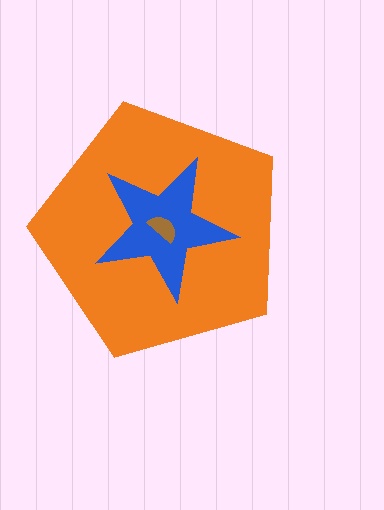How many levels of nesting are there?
3.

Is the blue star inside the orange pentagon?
Yes.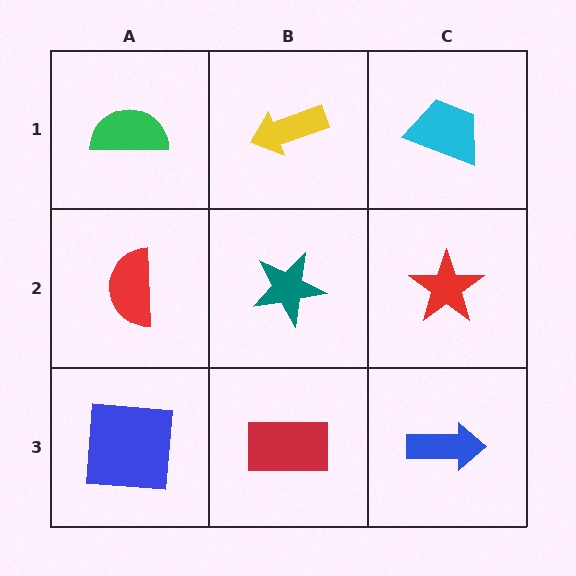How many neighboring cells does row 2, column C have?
3.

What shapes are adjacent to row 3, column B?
A teal star (row 2, column B), a blue square (row 3, column A), a blue arrow (row 3, column C).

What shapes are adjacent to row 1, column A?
A red semicircle (row 2, column A), a yellow arrow (row 1, column B).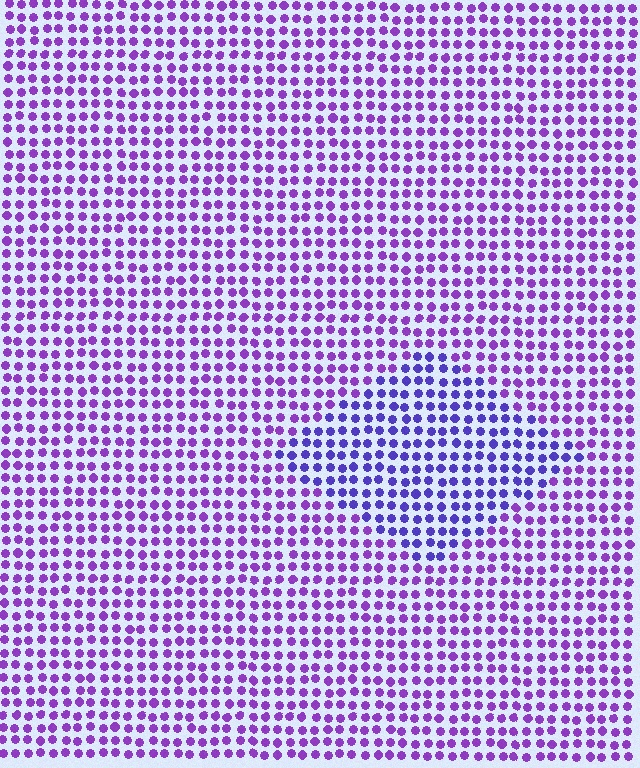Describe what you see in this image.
The image is filled with small purple elements in a uniform arrangement. A diamond-shaped region is visible where the elements are tinted to a slightly different hue, forming a subtle color boundary.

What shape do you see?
I see a diamond.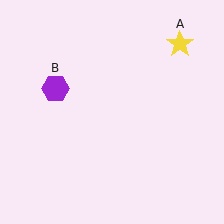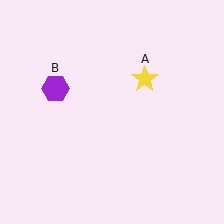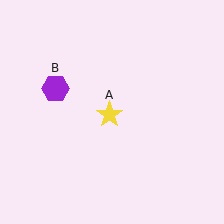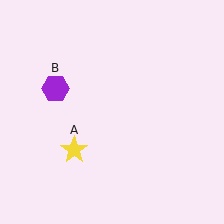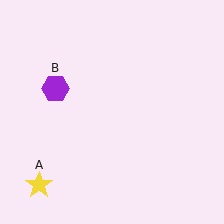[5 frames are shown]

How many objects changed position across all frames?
1 object changed position: yellow star (object A).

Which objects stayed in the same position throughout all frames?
Purple hexagon (object B) remained stationary.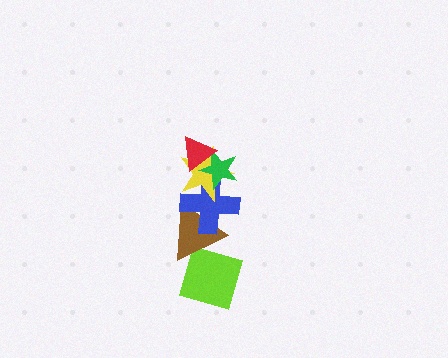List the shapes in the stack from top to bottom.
From top to bottom: the red triangle, the green star, the yellow star, the blue cross, the brown triangle, the lime diamond.